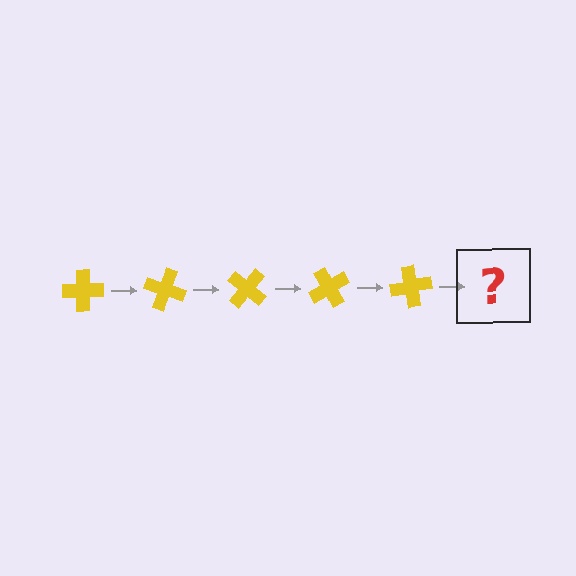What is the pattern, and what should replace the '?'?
The pattern is that the cross rotates 20 degrees each step. The '?' should be a yellow cross rotated 100 degrees.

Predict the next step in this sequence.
The next step is a yellow cross rotated 100 degrees.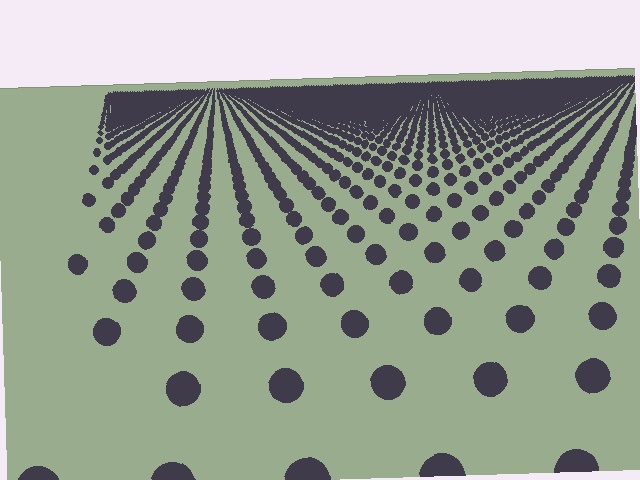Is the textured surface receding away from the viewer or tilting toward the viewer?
The surface is receding away from the viewer. Texture elements get smaller and denser toward the top.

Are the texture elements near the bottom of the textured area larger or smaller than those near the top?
Larger. Near the bottom, elements are closer to the viewer and appear at a bigger on-screen size.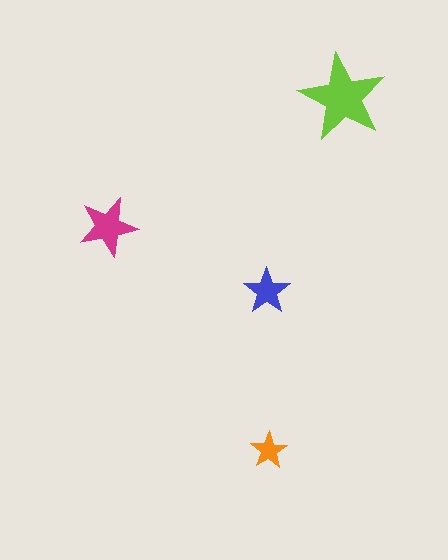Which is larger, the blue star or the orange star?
The blue one.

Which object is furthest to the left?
The magenta star is leftmost.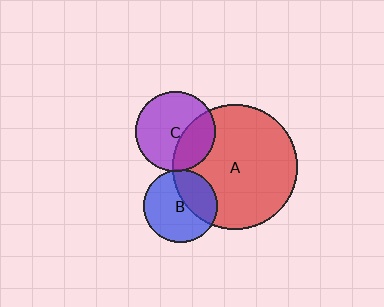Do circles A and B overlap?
Yes.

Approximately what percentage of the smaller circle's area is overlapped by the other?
Approximately 35%.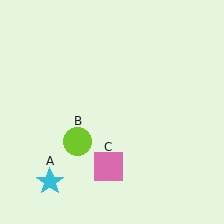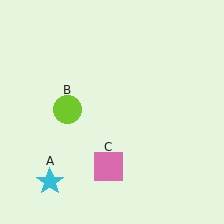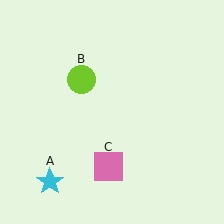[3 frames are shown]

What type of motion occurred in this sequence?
The lime circle (object B) rotated clockwise around the center of the scene.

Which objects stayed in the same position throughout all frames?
Cyan star (object A) and pink square (object C) remained stationary.